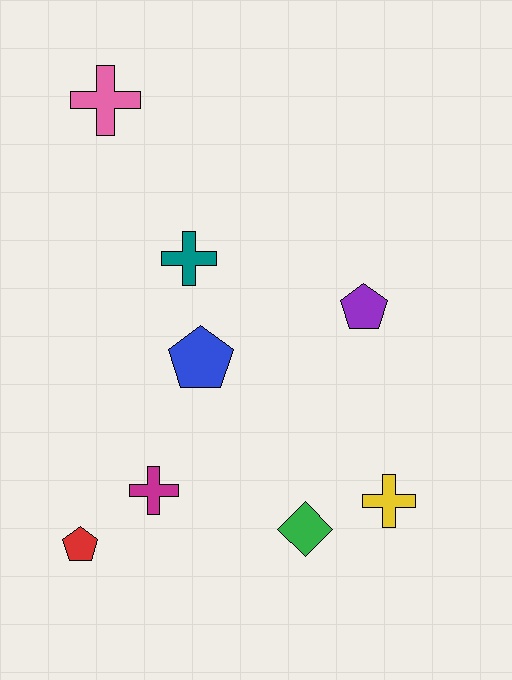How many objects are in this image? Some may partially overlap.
There are 8 objects.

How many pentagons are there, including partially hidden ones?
There are 3 pentagons.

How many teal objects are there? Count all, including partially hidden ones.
There is 1 teal object.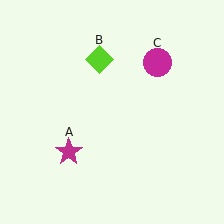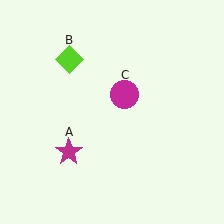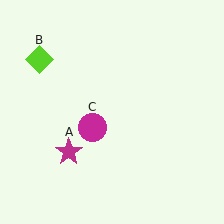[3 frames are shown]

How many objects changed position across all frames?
2 objects changed position: lime diamond (object B), magenta circle (object C).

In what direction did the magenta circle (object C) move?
The magenta circle (object C) moved down and to the left.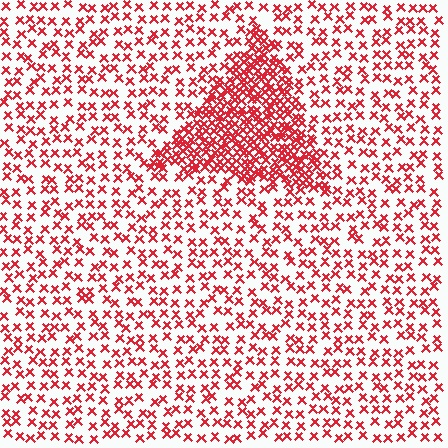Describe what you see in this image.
The image contains small red elements arranged at two different densities. A triangle-shaped region is visible where the elements are more densely packed than the surrounding area.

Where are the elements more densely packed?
The elements are more densely packed inside the triangle boundary.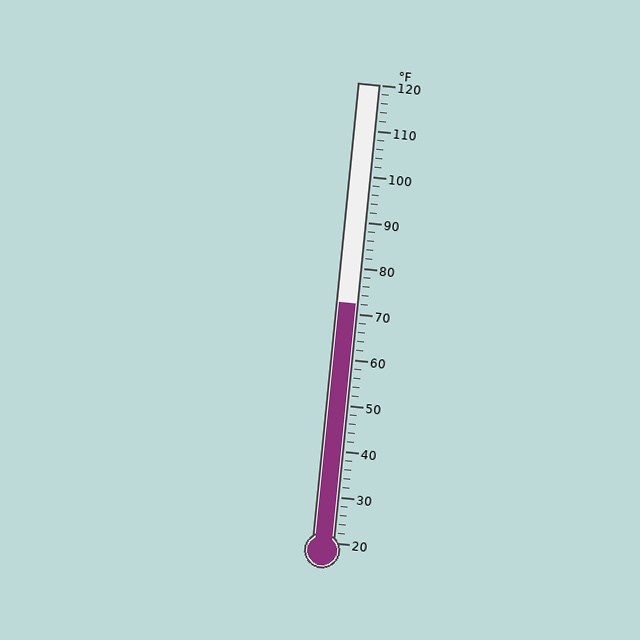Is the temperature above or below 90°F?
The temperature is below 90°F.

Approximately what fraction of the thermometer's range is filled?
The thermometer is filled to approximately 50% of its range.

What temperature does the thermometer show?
The thermometer shows approximately 72°F.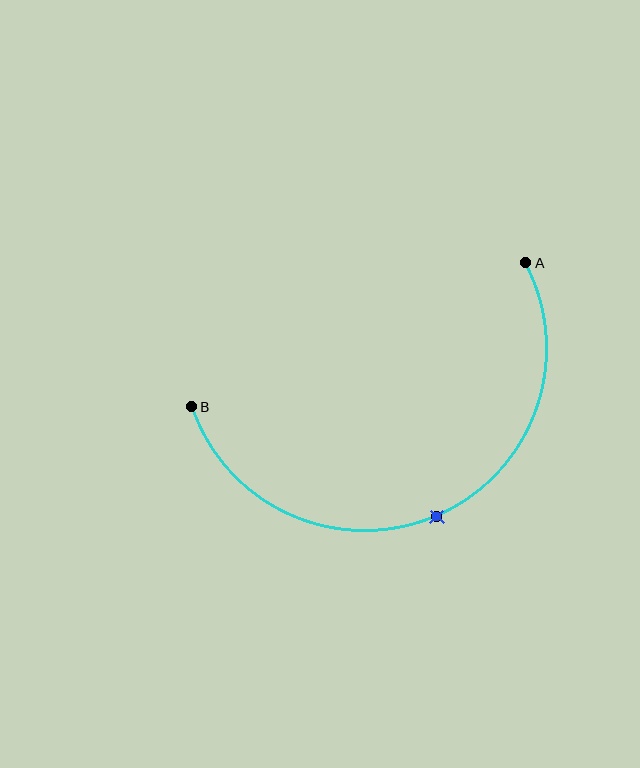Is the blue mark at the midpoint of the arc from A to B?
Yes. The blue mark lies on the arc at equal arc-length from both A and B — it is the arc midpoint.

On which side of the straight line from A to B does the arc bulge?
The arc bulges below the straight line connecting A and B.